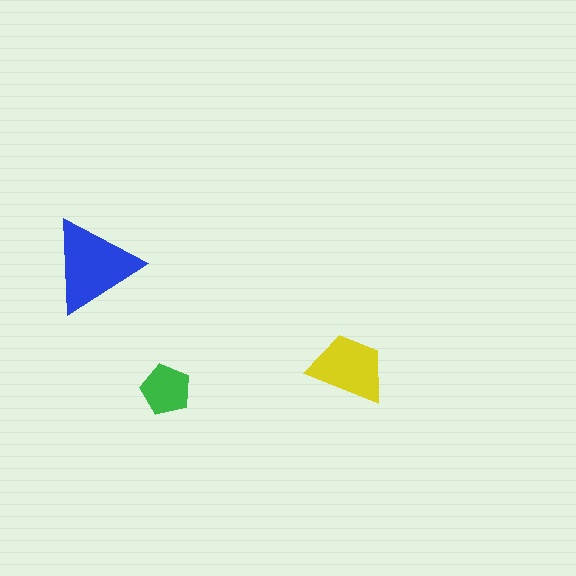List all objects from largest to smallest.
The blue triangle, the yellow trapezoid, the green pentagon.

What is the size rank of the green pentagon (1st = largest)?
3rd.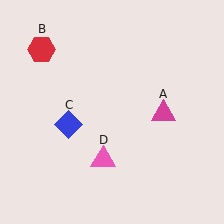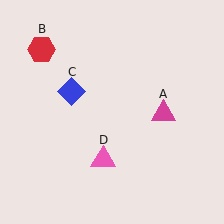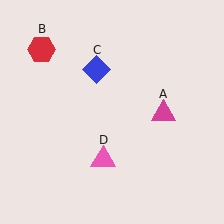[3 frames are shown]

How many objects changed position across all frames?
1 object changed position: blue diamond (object C).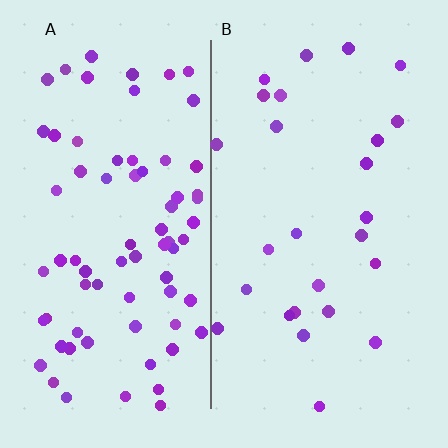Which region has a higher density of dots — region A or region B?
A (the left).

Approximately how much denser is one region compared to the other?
Approximately 2.8× — region A over region B.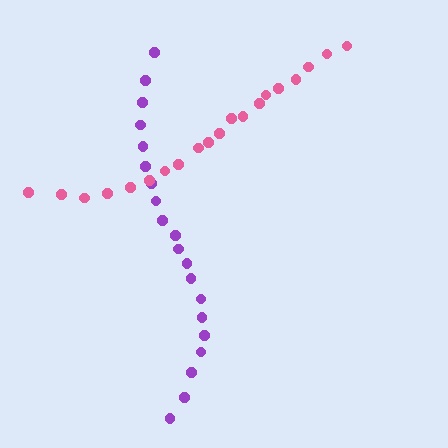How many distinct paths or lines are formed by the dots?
There are 2 distinct paths.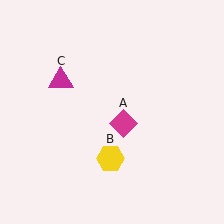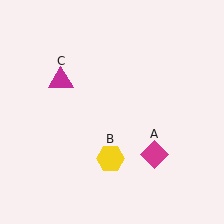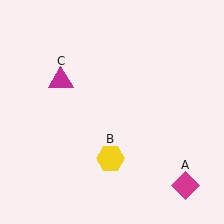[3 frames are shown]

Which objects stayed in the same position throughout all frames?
Yellow hexagon (object B) and magenta triangle (object C) remained stationary.